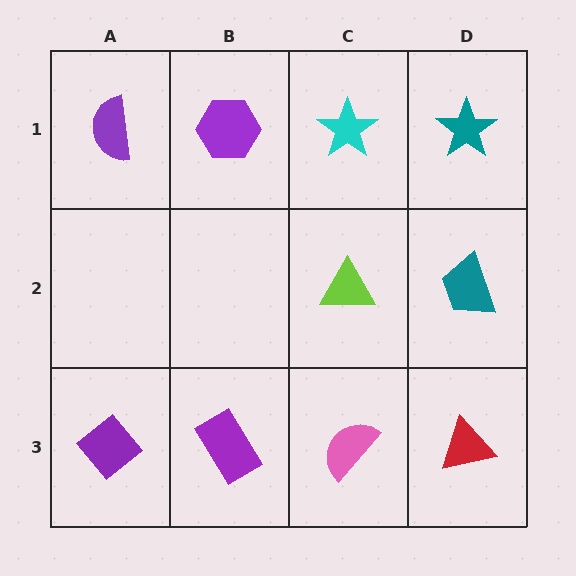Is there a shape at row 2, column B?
No, that cell is empty.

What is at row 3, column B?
A purple rectangle.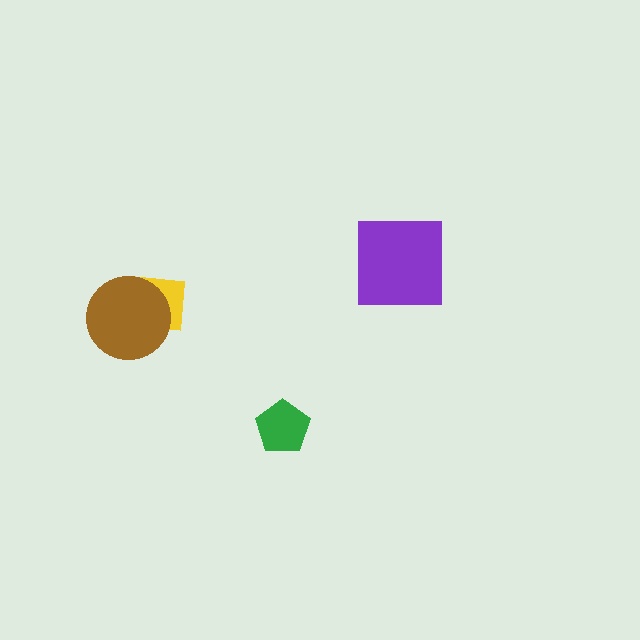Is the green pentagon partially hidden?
No, no other shape covers it.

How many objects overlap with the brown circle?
1 object overlaps with the brown circle.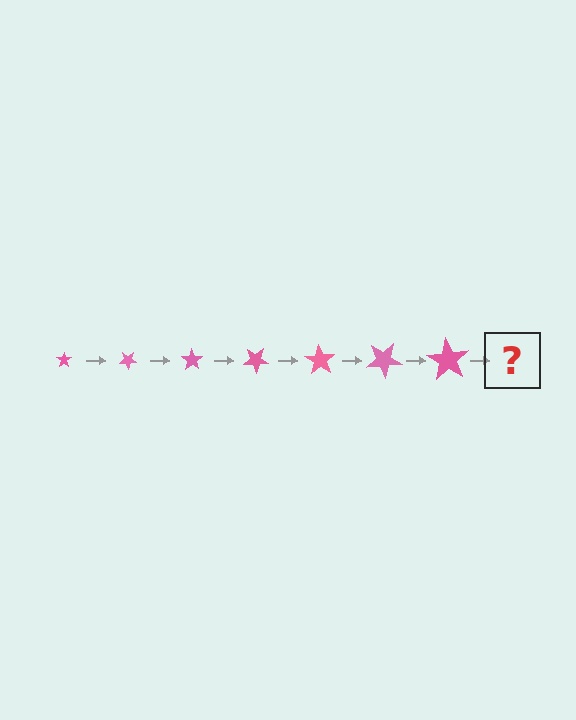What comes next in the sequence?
The next element should be a star, larger than the previous one and rotated 245 degrees from the start.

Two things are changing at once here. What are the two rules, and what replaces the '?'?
The two rules are that the star grows larger each step and it rotates 35 degrees each step. The '?' should be a star, larger than the previous one and rotated 245 degrees from the start.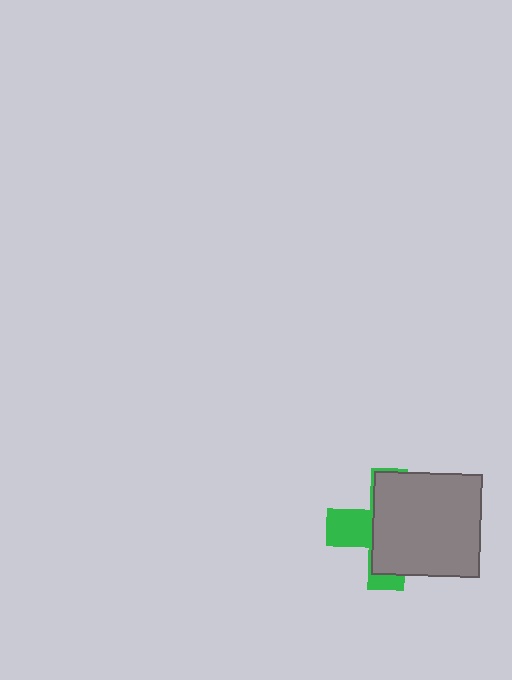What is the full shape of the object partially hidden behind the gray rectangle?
The partially hidden object is a green cross.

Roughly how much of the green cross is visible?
A small part of it is visible (roughly 33%).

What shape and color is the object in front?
The object in front is a gray rectangle.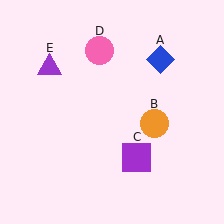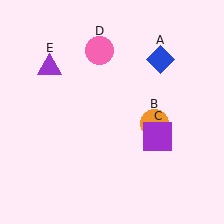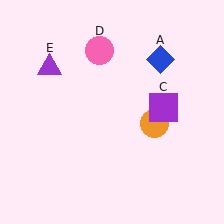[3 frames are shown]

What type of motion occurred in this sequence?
The purple square (object C) rotated counterclockwise around the center of the scene.